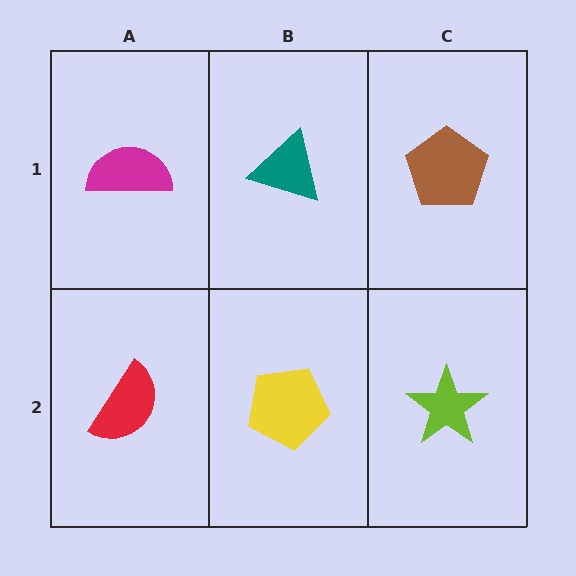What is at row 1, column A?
A magenta semicircle.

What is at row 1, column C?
A brown pentagon.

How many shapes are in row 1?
3 shapes.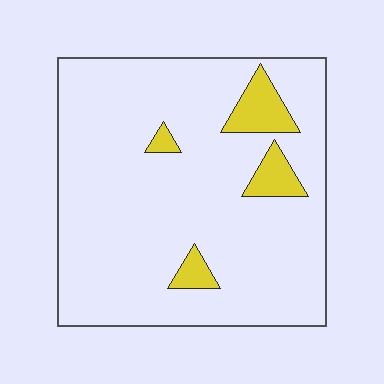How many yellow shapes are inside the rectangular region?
4.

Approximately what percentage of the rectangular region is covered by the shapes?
Approximately 10%.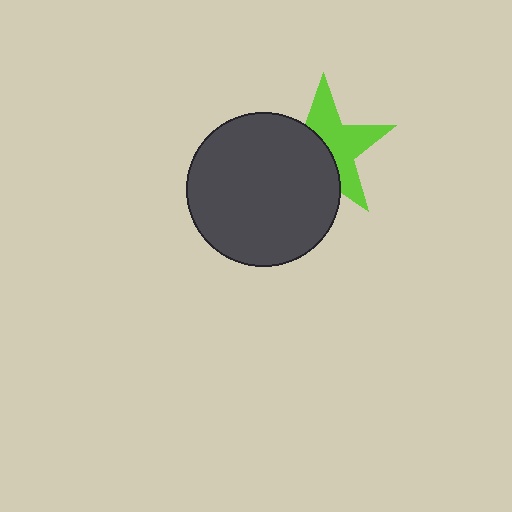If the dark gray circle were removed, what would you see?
You would see the complete lime star.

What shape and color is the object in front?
The object in front is a dark gray circle.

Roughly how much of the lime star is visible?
About half of it is visible (roughly 52%).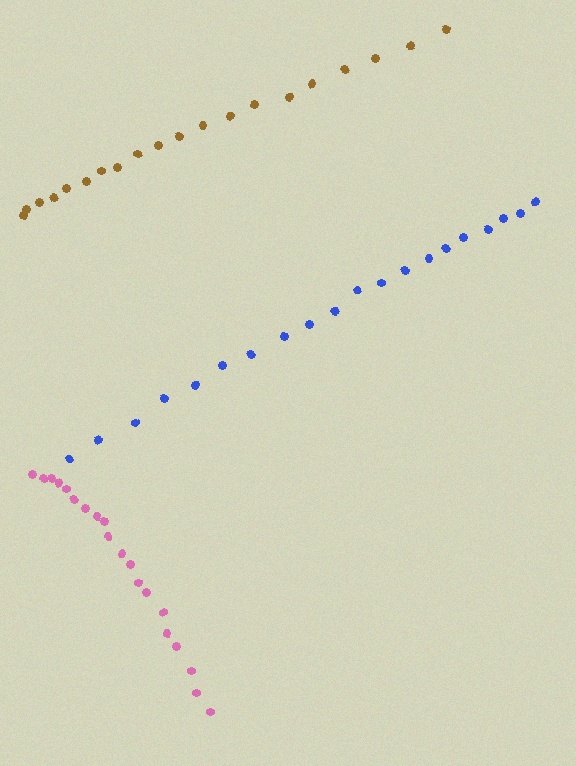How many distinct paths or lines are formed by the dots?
There are 3 distinct paths.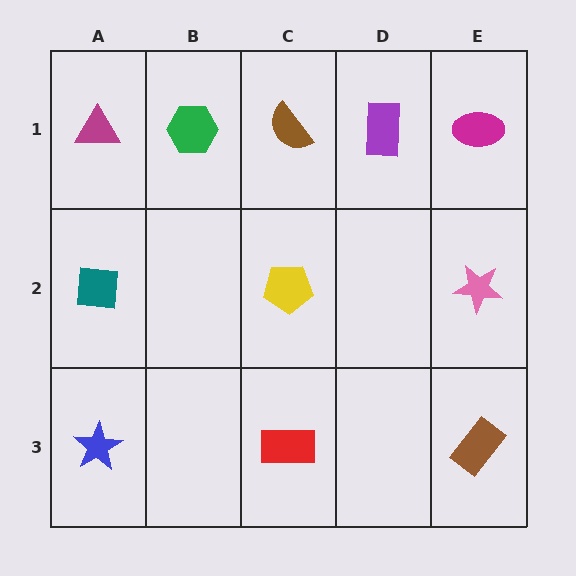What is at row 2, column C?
A yellow pentagon.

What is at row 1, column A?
A magenta triangle.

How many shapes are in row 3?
3 shapes.